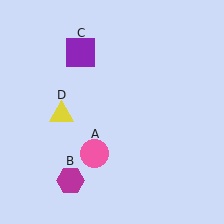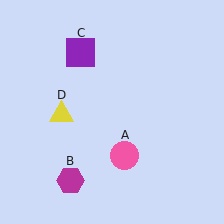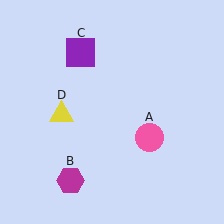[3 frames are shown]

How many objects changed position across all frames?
1 object changed position: pink circle (object A).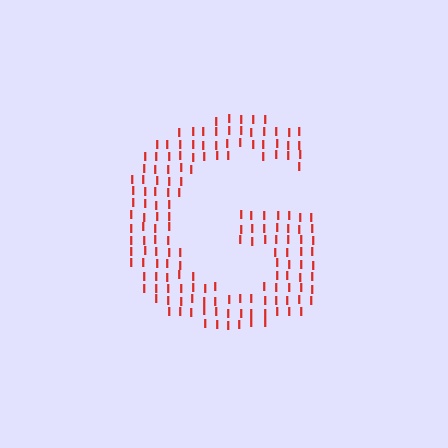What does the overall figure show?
The overall figure shows the letter G.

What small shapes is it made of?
It is made of small letter I's.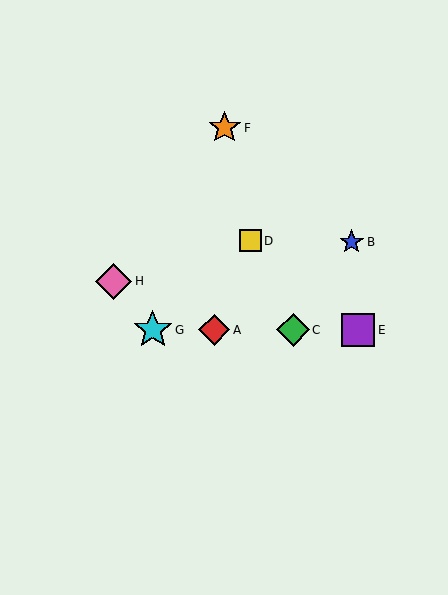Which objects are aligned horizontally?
Objects A, C, E, G are aligned horizontally.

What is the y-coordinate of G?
Object G is at y≈330.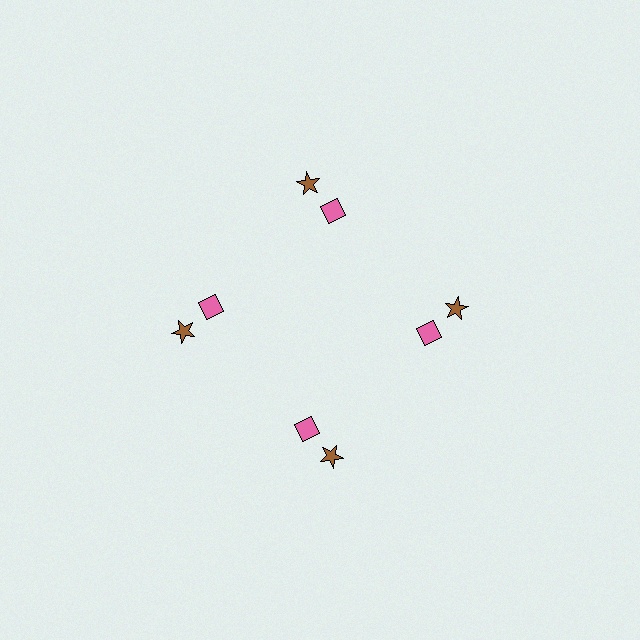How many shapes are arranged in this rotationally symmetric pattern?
There are 8 shapes, arranged in 4 groups of 2.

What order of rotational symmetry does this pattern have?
This pattern has 4-fold rotational symmetry.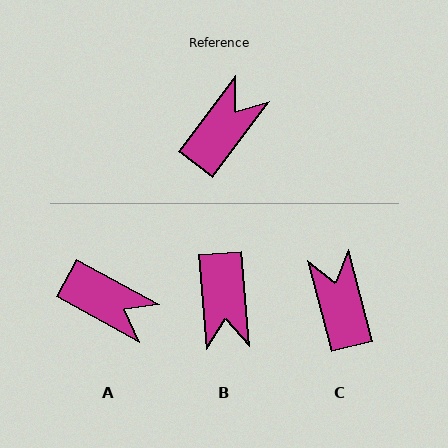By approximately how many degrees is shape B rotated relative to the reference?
Approximately 138 degrees clockwise.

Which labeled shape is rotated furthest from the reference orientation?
B, about 138 degrees away.